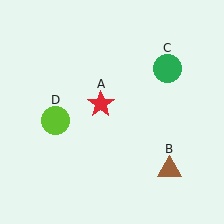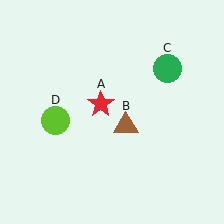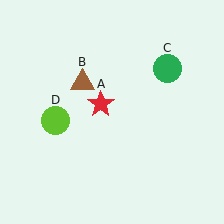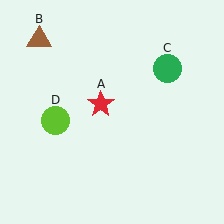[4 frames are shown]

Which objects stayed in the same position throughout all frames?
Red star (object A) and green circle (object C) and lime circle (object D) remained stationary.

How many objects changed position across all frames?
1 object changed position: brown triangle (object B).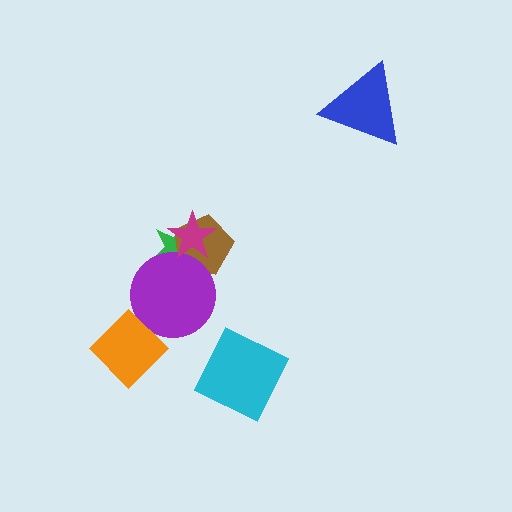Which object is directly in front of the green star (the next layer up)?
The brown pentagon is directly in front of the green star.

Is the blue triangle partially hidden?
No, no other shape covers it.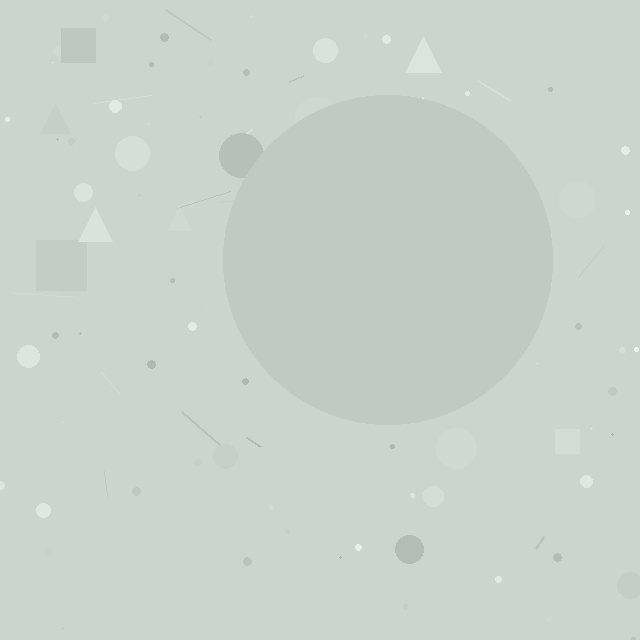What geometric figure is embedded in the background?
A circle is embedded in the background.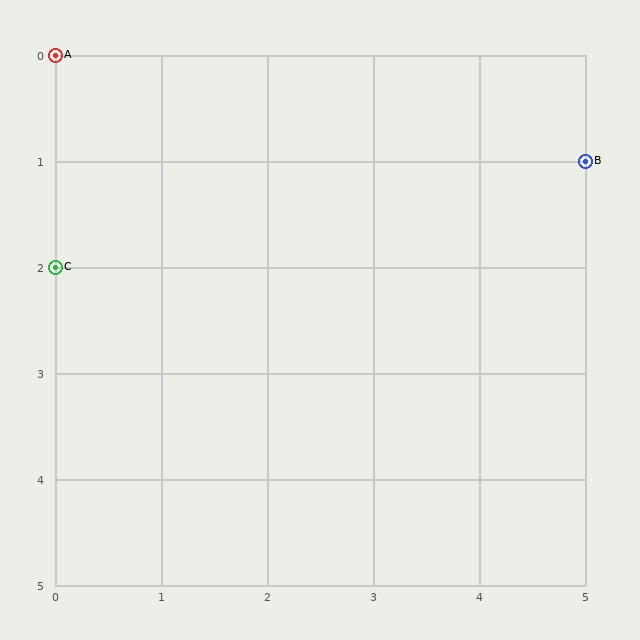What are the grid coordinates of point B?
Point B is at grid coordinates (5, 1).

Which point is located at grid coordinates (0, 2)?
Point C is at (0, 2).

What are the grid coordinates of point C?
Point C is at grid coordinates (0, 2).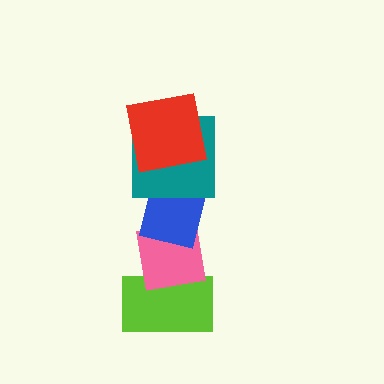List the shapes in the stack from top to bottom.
From top to bottom: the red square, the teal square, the blue square, the pink square, the lime rectangle.